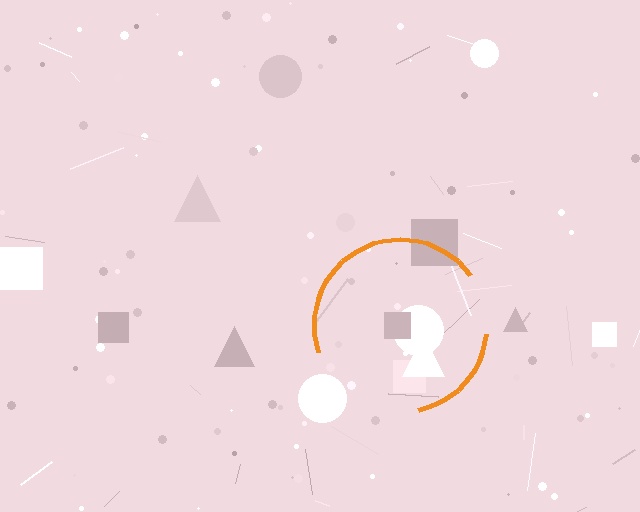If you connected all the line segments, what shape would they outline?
They would outline a circle.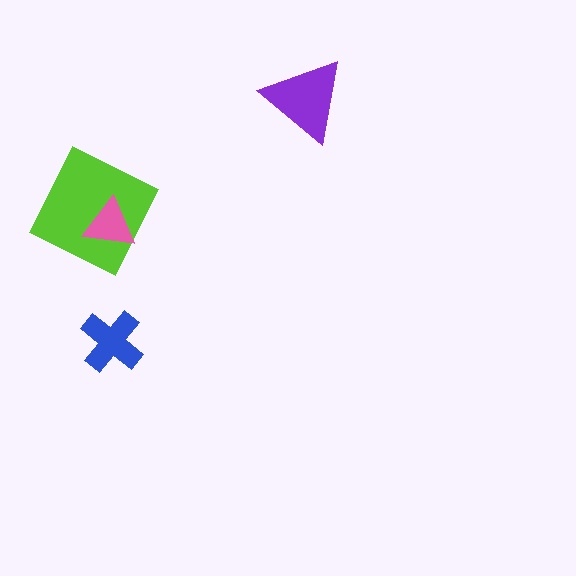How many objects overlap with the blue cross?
0 objects overlap with the blue cross.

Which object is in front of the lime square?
The pink triangle is in front of the lime square.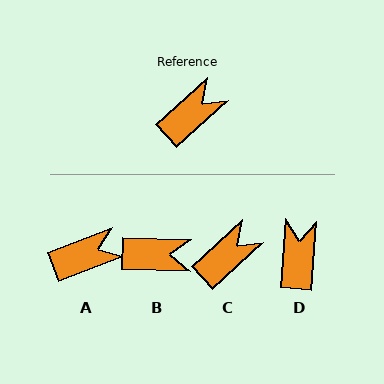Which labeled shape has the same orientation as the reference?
C.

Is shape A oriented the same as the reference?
No, it is off by about 21 degrees.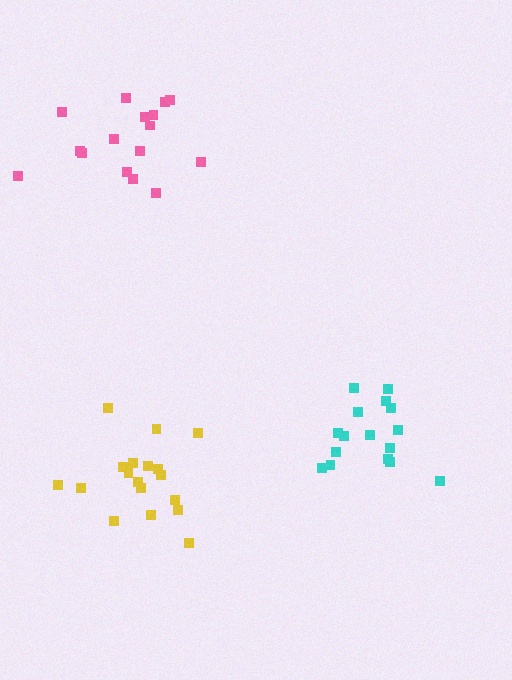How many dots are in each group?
Group 1: 16 dots, Group 2: 18 dots, Group 3: 16 dots (50 total).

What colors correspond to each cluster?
The clusters are colored: cyan, yellow, pink.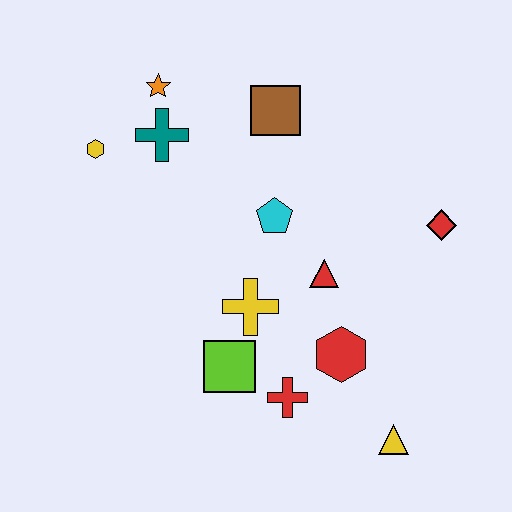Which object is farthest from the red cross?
The orange star is farthest from the red cross.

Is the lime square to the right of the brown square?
No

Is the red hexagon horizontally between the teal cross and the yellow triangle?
Yes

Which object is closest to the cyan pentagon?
The red triangle is closest to the cyan pentagon.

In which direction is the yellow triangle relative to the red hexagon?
The yellow triangle is below the red hexagon.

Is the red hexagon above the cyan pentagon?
No